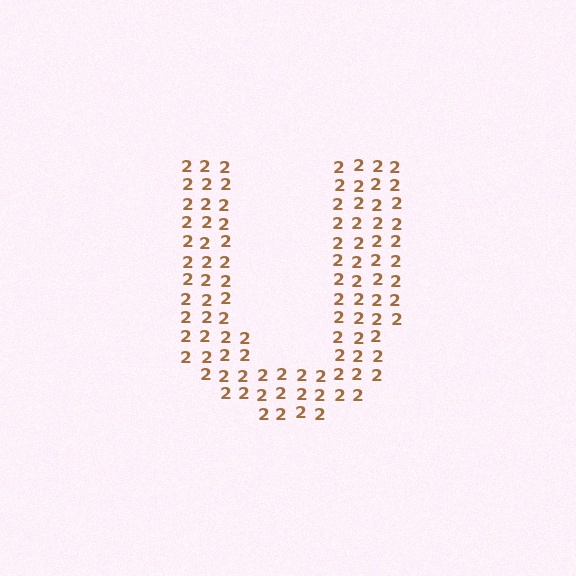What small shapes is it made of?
It is made of small digit 2's.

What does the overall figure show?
The overall figure shows the letter U.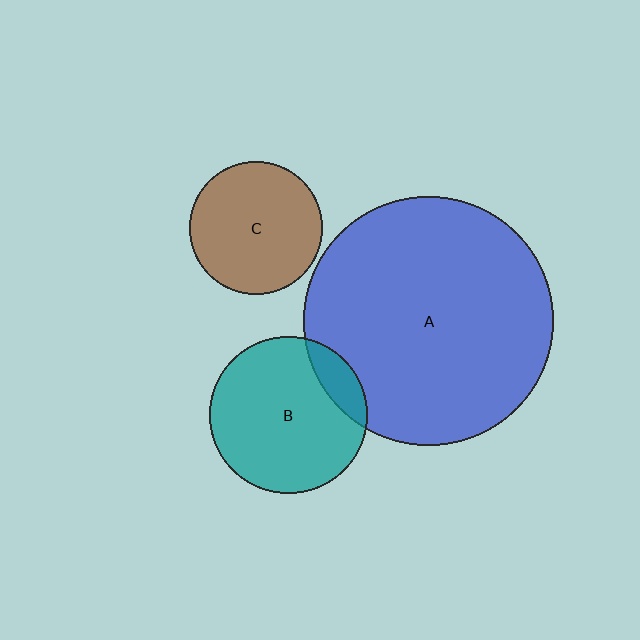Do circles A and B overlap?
Yes.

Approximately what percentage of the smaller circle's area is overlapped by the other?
Approximately 15%.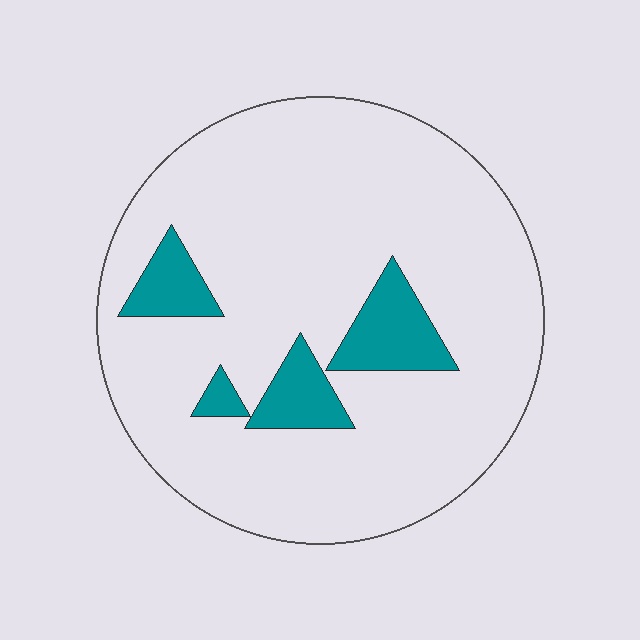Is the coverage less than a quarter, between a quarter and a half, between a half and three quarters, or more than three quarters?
Less than a quarter.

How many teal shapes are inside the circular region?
4.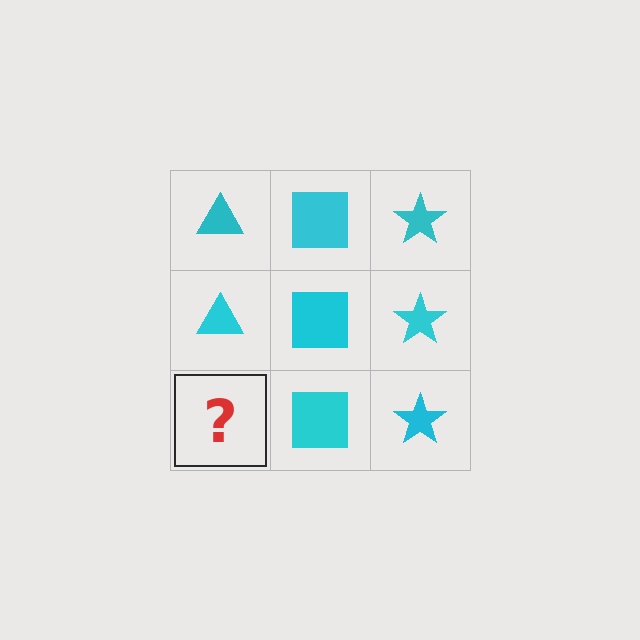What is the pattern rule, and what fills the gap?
The rule is that each column has a consistent shape. The gap should be filled with a cyan triangle.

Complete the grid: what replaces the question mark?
The question mark should be replaced with a cyan triangle.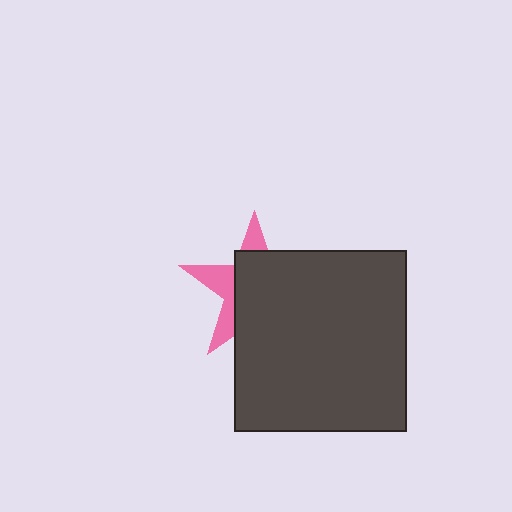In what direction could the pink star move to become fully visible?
The pink star could move toward the upper-left. That would shift it out from behind the dark gray rectangle entirely.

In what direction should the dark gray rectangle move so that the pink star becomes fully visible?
The dark gray rectangle should move toward the lower-right. That is the shortest direction to clear the overlap and leave the pink star fully visible.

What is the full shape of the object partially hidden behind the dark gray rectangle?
The partially hidden object is a pink star.